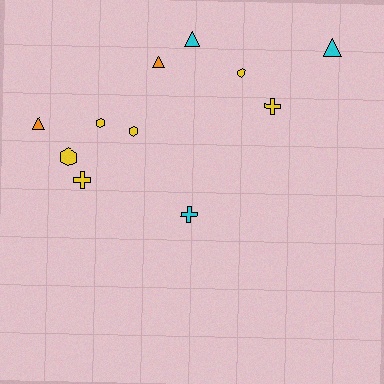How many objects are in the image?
There are 11 objects.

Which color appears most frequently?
Yellow, with 6 objects.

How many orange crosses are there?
There are no orange crosses.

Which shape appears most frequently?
Triangle, with 4 objects.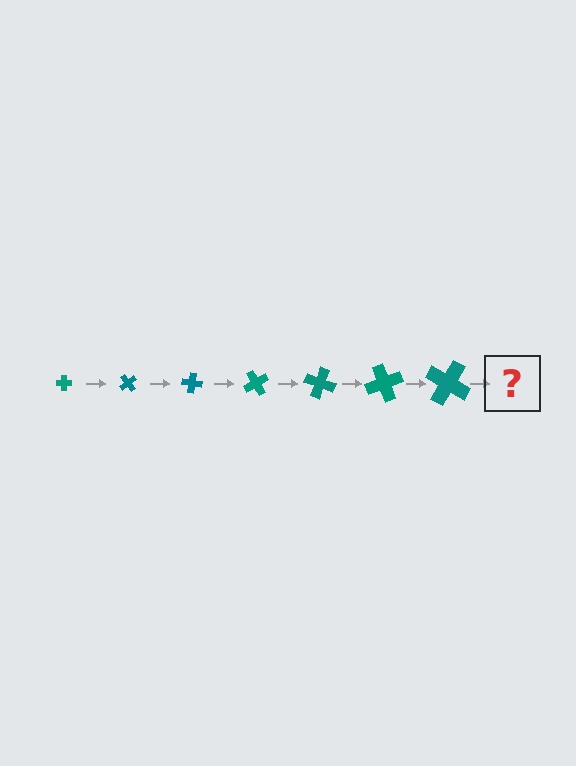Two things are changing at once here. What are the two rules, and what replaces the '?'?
The two rules are that the cross grows larger each step and it rotates 50 degrees each step. The '?' should be a cross, larger than the previous one and rotated 350 degrees from the start.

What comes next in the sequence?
The next element should be a cross, larger than the previous one and rotated 350 degrees from the start.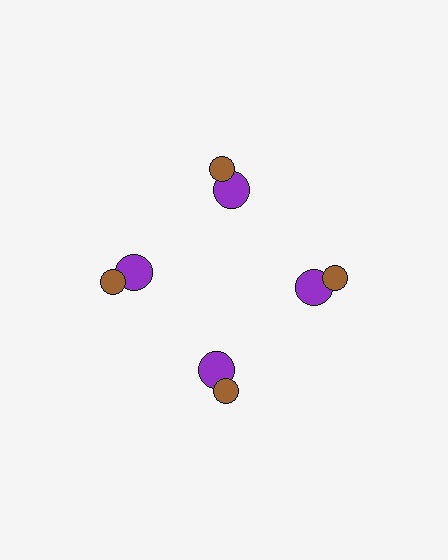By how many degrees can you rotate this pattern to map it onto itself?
The pattern maps onto itself every 90 degrees of rotation.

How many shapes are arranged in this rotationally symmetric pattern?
There are 8 shapes, arranged in 4 groups of 2.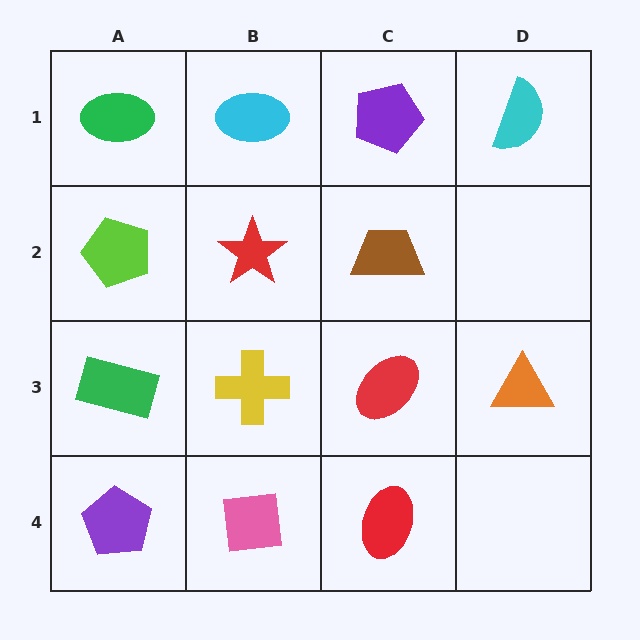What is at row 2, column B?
A red star.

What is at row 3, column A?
A green rectangle.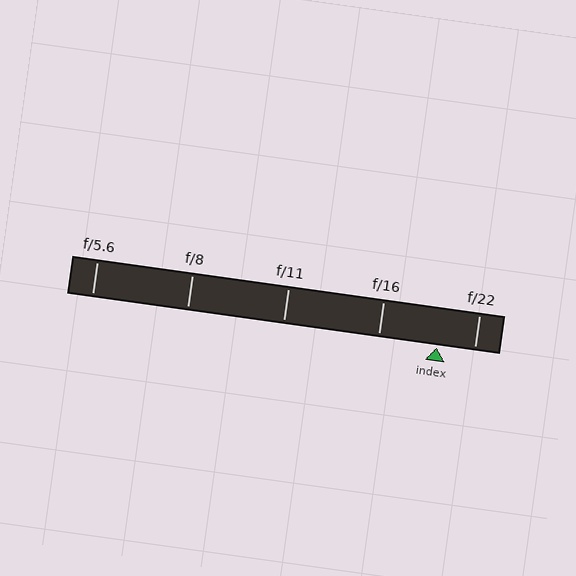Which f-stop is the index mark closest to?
The index mark is closest to f/22.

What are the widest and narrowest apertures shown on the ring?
The widest aperture shown is f/5.6 and the narrowest is f/22.